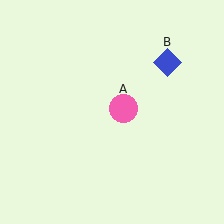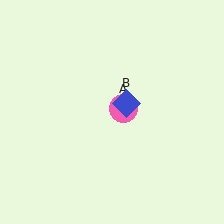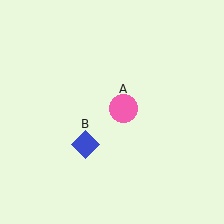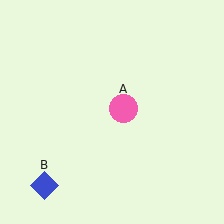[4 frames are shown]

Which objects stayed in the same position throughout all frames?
Pink circle (object A) remained stationary.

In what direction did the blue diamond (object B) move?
The blue diamond (object B) moved down and to the left.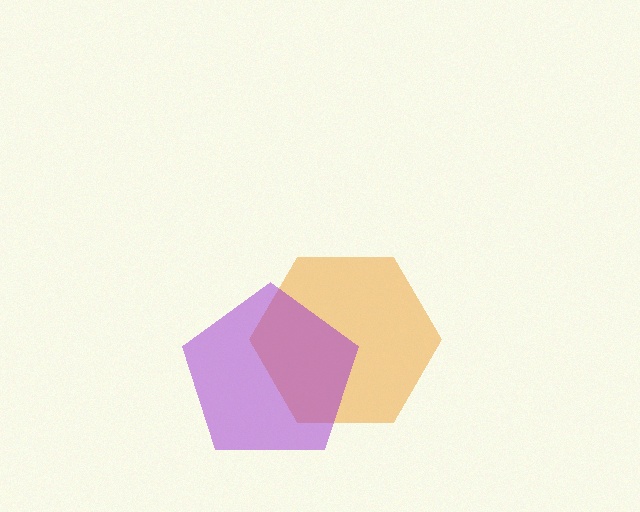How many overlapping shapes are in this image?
There are 2 overlapping shapes in the image.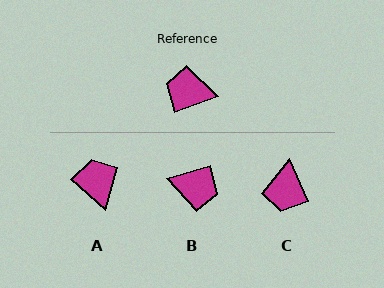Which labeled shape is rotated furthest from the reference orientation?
B, about 176 degrees away.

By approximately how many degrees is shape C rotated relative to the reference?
Approximately 94 degrees counter-clockwise.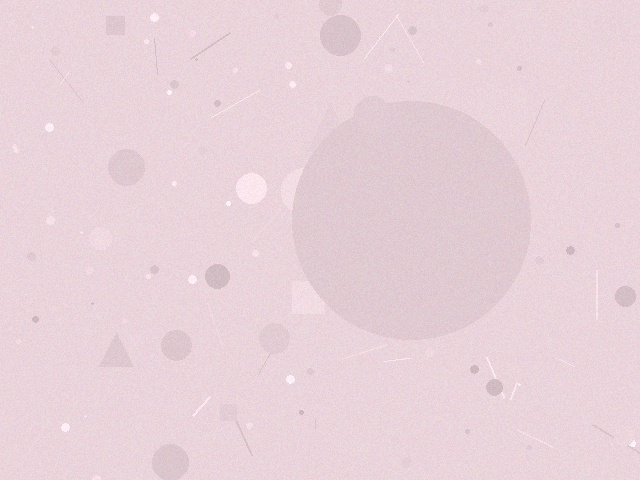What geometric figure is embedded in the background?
A circle is embedded in the background.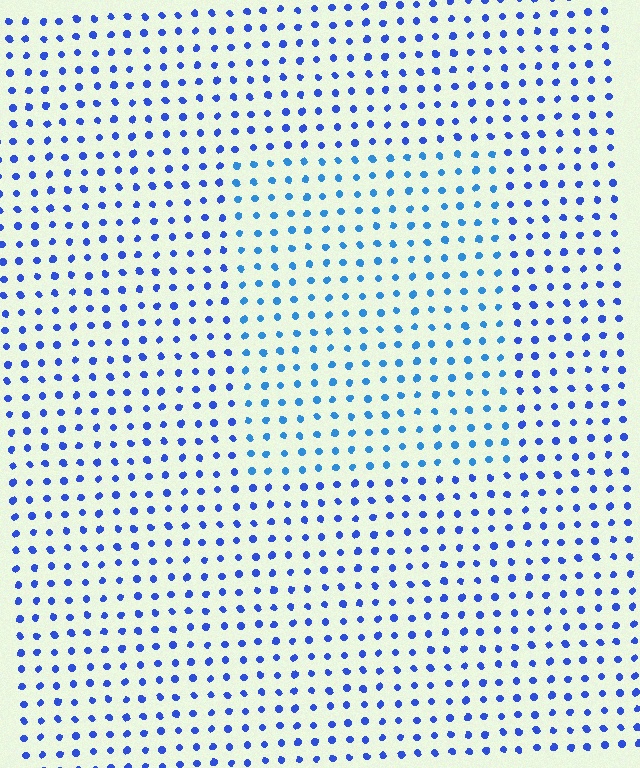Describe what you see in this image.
The image is filled with small blue elements in a uniform arrangement. A rectangle-shaped region is visible where the elements are tinted to a slightly different hue, forming a subtle color boundary.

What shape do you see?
I see a rectangle.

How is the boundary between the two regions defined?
The boundary is defined purely by a slight shift in hue (about 22 degrees). Spacing, size, and orientation are identical on both sides.